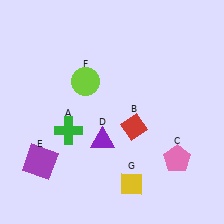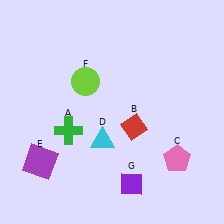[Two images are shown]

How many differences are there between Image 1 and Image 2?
There are 2 differences between the two images.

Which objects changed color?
D changed from purple to cyan. G changed from yellow to purple.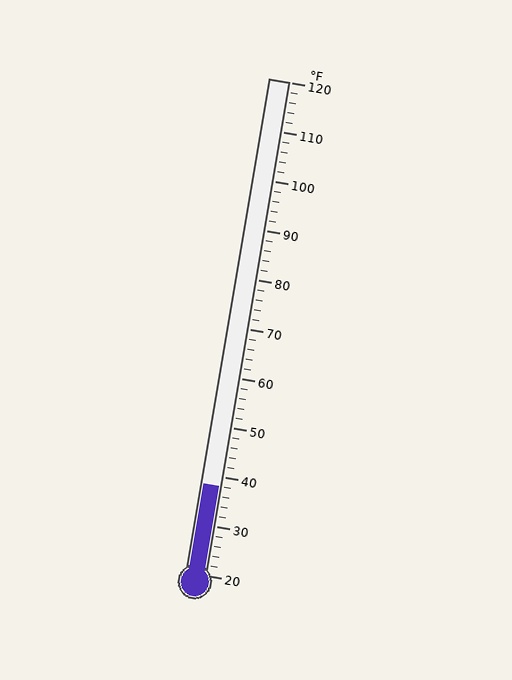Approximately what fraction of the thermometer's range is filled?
The thermometer is filled to approximately 20% of its range.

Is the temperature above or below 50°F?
The temperature is below 50°F.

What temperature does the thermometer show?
The thermometer shows approximately 38°F.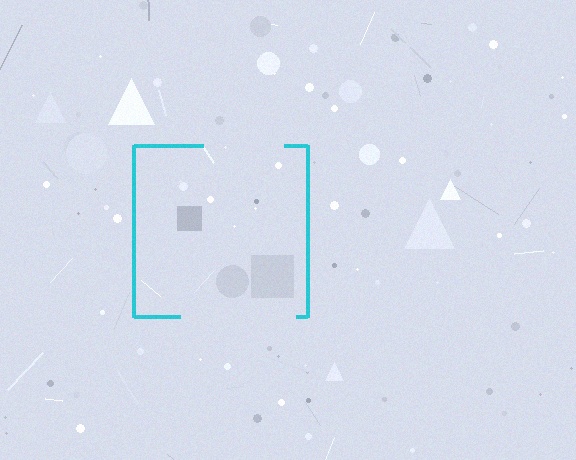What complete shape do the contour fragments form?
The contour fragments form a square.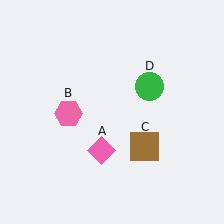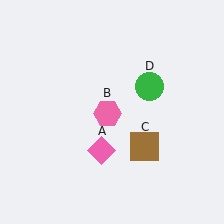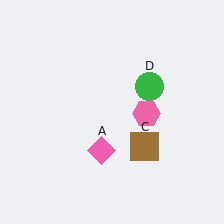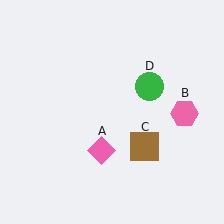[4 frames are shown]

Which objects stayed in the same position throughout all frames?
Pink diamond (object A) and brown square (object C) and green circle (object D) remained stationary.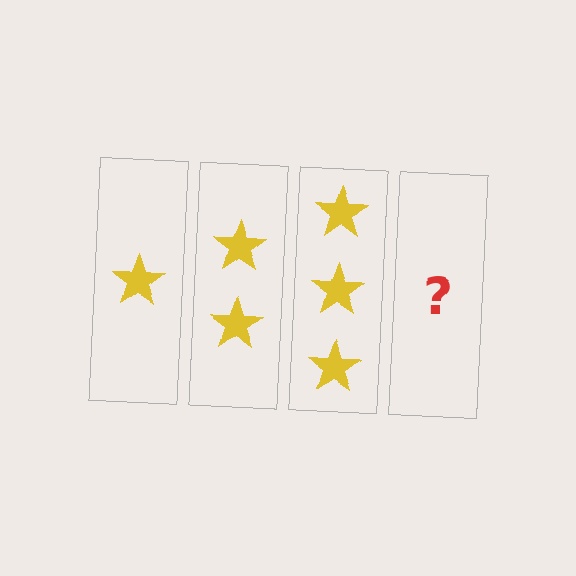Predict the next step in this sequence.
The next step is 4 stars.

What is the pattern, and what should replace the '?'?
The pattern is that each step adds one more star. The '?' should be 4 stars.